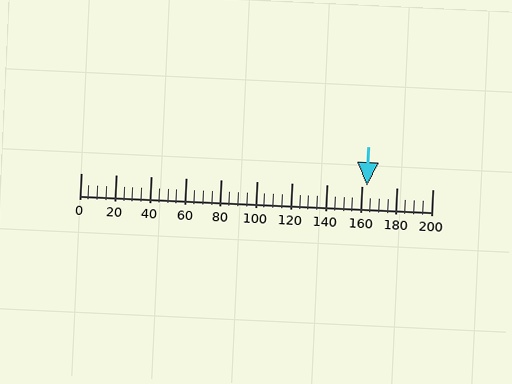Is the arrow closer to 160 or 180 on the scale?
The arrow is closer to 160.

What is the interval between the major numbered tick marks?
The major tick marks are spaced 20 units apart.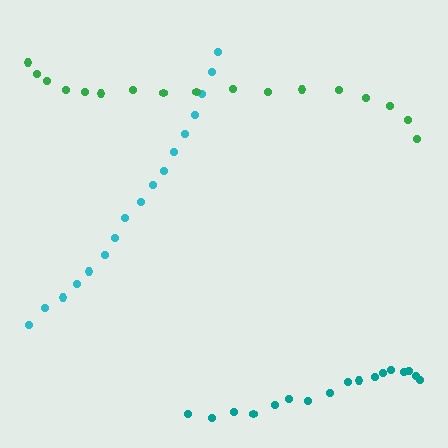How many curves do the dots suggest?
There are 3 distinct paths.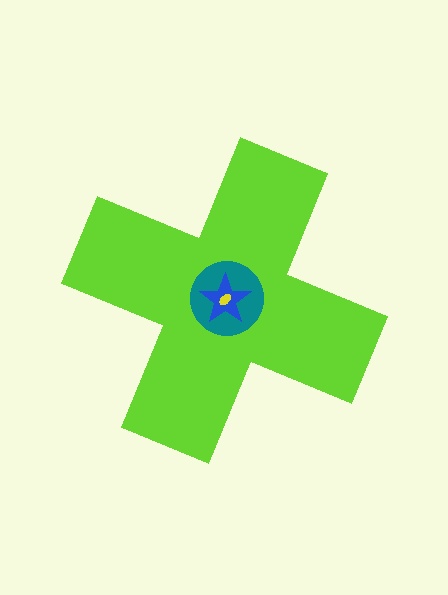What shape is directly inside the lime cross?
The teal circle.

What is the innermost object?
The yellow ellipse.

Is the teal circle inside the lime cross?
Yes.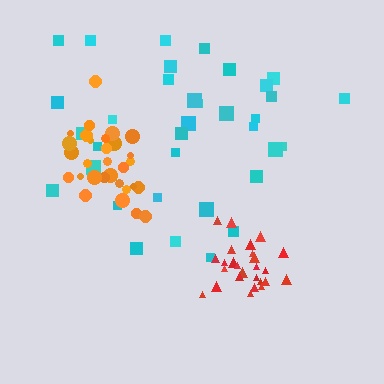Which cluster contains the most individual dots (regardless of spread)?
Cyan (35).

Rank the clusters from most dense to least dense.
red, orange, cyan.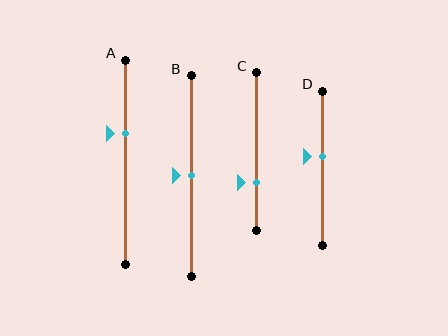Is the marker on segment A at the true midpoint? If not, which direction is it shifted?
No, the marker on segment A is shifted upward by about 14% of the segment length.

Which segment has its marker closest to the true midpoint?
Segment B has its marker closest to the true midpoint.